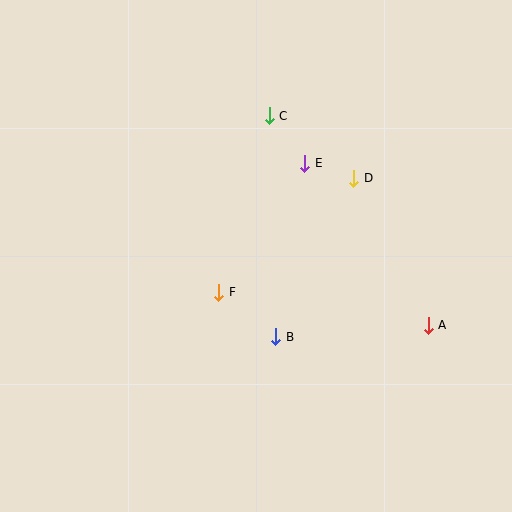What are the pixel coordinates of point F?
Point F is at (219, 292).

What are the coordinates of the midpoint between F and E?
The midpoint between F and E is at (262, 228).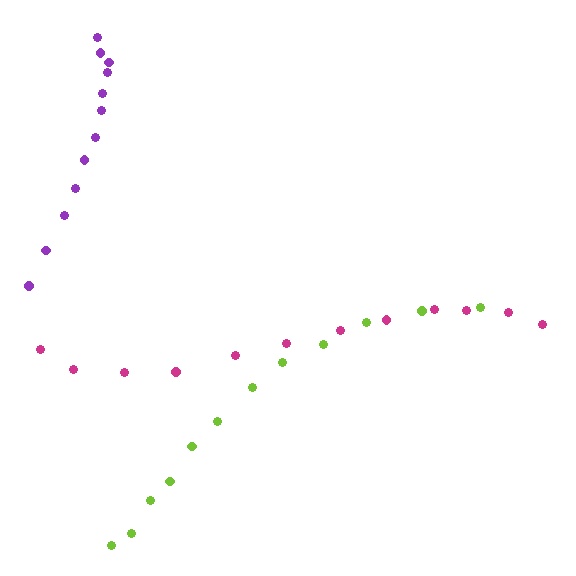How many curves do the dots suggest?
There are 3 distinct paths.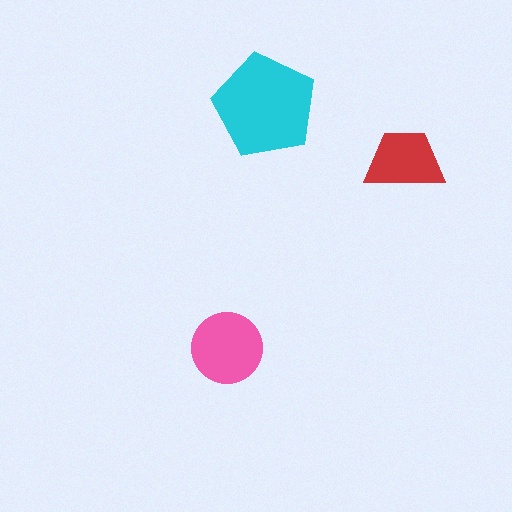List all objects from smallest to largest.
The red trapezoid, the pink circle, the cyan pentagon.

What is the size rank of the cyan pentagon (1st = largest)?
1st.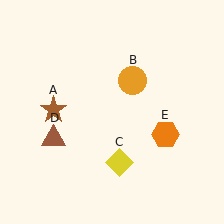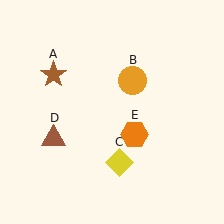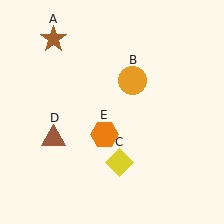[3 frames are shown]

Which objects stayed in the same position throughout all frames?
Orange circle (object B) and yellow diamond (object C) and brown triangle (object D) remained stationary.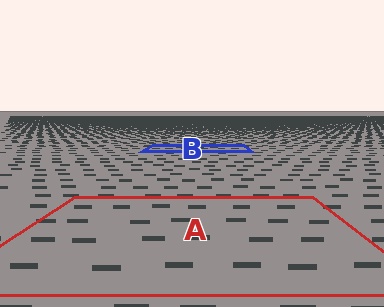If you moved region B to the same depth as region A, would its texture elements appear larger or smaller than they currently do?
They would appear larger. At a closer depth, the same texture elements are projected at a bigger on-screen size.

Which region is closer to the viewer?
Region A is closer. The texture elements there are larger and more spread out.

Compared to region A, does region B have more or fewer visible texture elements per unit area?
Region B has more texture elements per unit area — they are packed more densely because it is farther away.